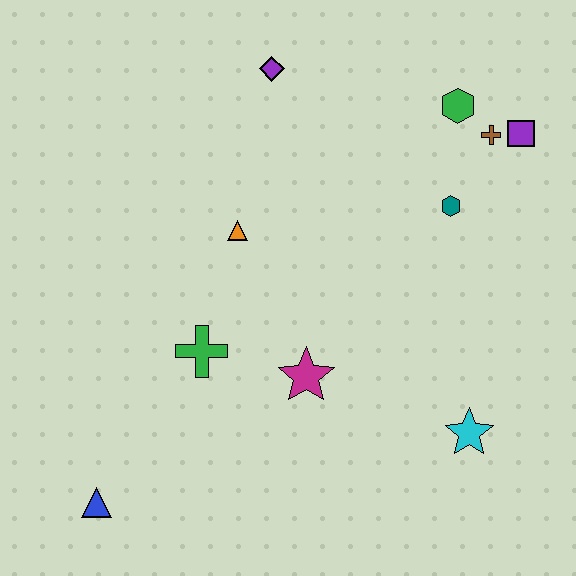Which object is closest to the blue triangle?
The green cross is closest to the blue triangle.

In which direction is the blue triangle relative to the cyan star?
The blue triangle is to the left of the cyan star.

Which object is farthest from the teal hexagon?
The blue triangle is farthest from the teal hexagon.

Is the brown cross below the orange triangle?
No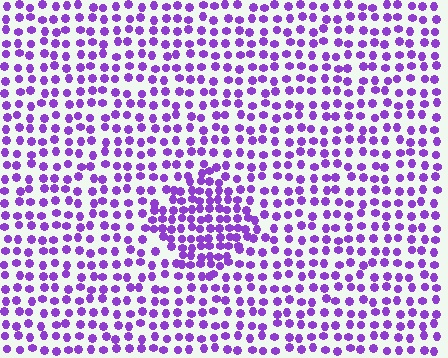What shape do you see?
I see a diamond.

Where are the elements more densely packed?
The elements are more densely packed inside the diamond boundary.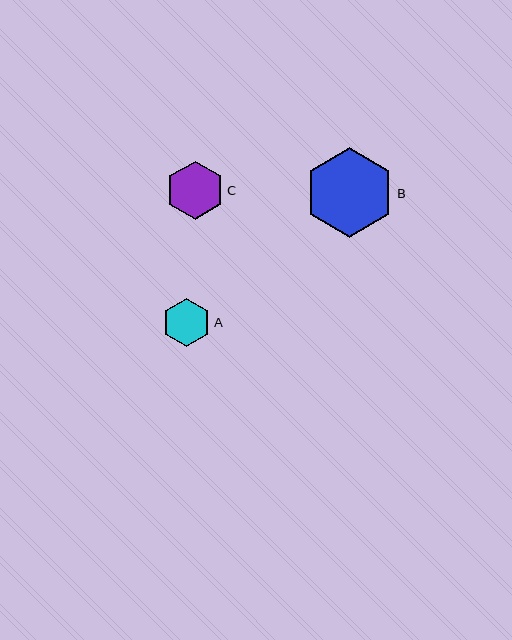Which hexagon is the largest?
Hexagon B is the largest with a size of approximately 90 pixels.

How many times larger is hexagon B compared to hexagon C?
Hexagon B is approximately 1.5 times the size of hexagon C.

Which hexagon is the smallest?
Hexagon A is the smallest with a size of approximately 48 pixels.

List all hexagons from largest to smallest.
From largest to smallest: B, C, A.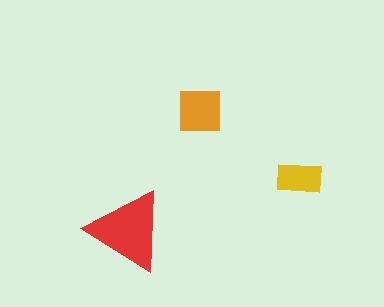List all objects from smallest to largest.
The yellow rectangle, the orange square, the red triangle.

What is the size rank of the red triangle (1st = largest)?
1st.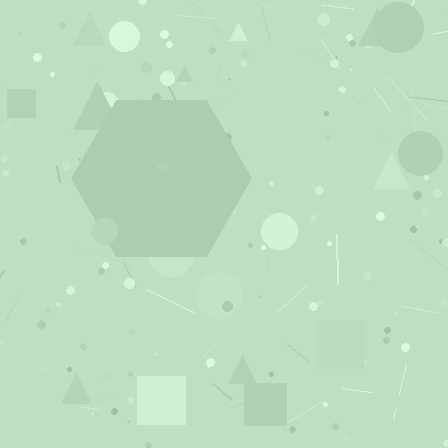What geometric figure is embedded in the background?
A hexagon is embedded in the background.